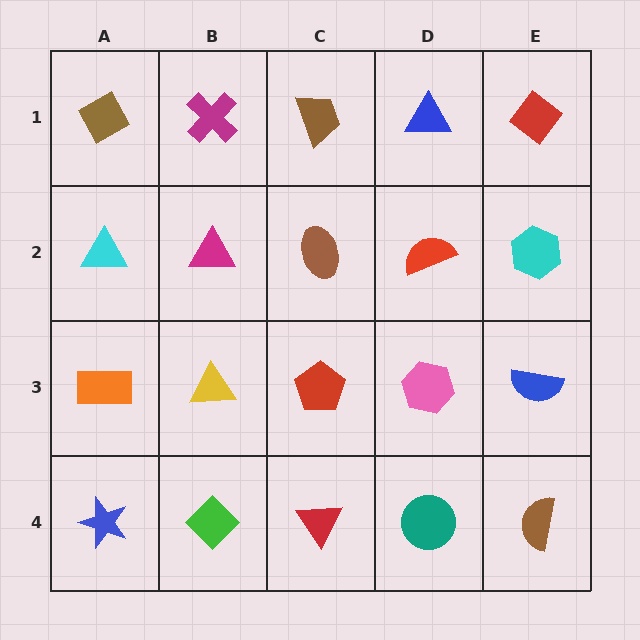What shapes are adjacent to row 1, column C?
A brown ellipse (row 2, column C), a magenta cross (row 1, column B), a blue triangle (row 1, column D).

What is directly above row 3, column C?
A brown ellipse.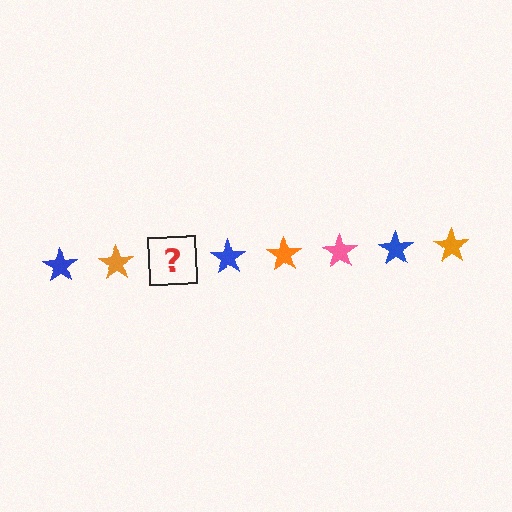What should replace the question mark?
The question mark should be replaced with a pink star.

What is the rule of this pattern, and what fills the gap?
The rule is that the pattern cycles through blue, orange, pink stars. The gap should be filled with a pink star.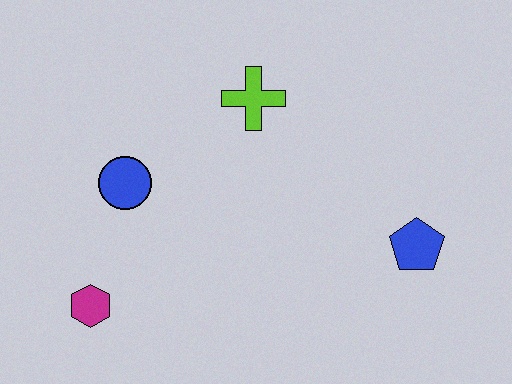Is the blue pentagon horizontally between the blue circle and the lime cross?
No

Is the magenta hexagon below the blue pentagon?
Yes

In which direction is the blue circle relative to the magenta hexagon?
The blue circle is above the magenta hexagon.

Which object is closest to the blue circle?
The magenta hexagon is closest to the blue circle.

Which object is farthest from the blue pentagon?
The magenta hexagon is farthest from the blue pentagon.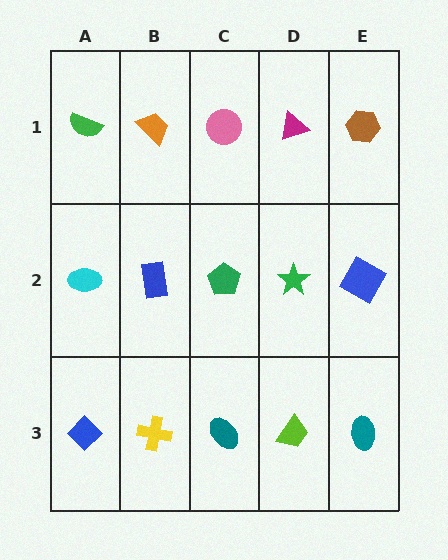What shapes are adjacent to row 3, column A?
A cyan ellipse (row 2, column A), a yellow cross (row 3, column B).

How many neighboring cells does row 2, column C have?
4.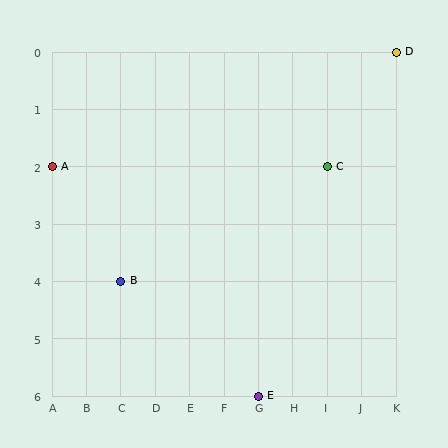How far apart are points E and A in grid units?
Points E and A are 6 columns and 4 rows apart (about 7.2 grid units diagonally).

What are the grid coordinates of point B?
Point B is at grid coordinates (C, 4).